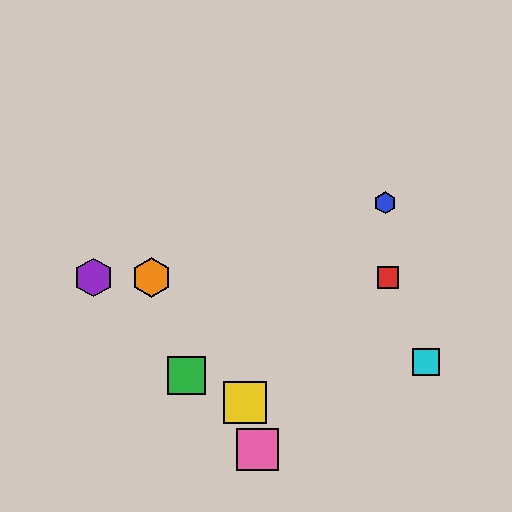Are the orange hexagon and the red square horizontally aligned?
Yes, both are at y≈277.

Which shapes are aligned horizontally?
The red square, the purple hexagon, the orange hexagon are aligned horizontally.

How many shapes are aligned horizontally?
3 shapes (the red square, the purple hexagon, the orange hexagon) are aligned horizontally.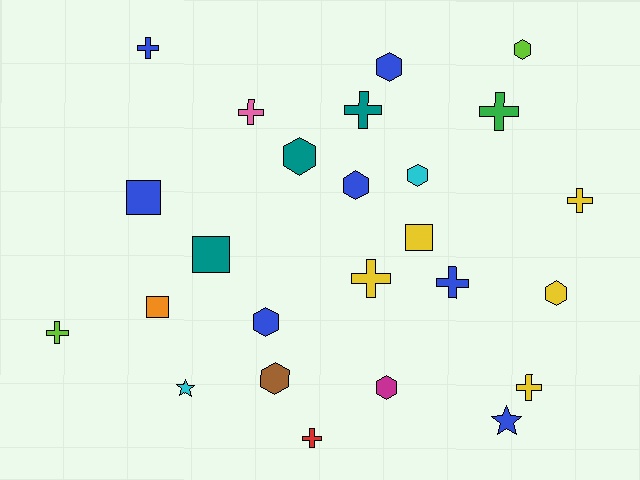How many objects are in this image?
There are 25 objects.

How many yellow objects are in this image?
There are 5 yellow objects.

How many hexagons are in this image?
There are 9 hexagons.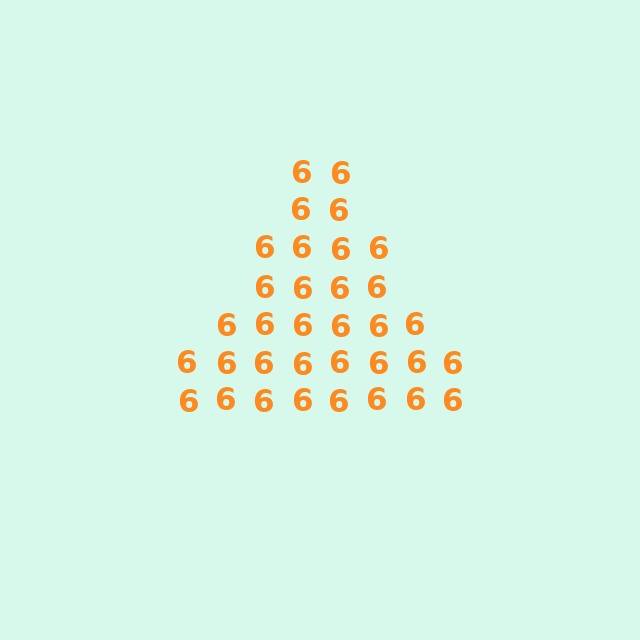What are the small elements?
The small elements are digit 6's.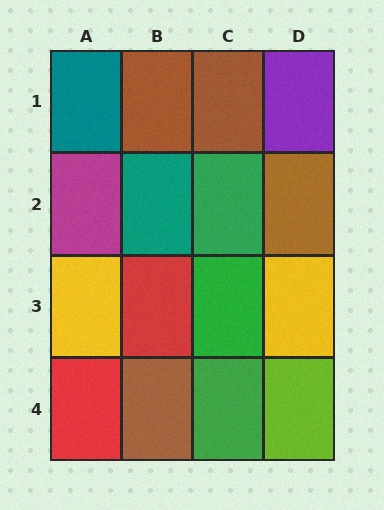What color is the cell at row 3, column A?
Yellow.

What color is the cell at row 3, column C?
Green.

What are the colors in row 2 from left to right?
Magenta, teal, green, brown.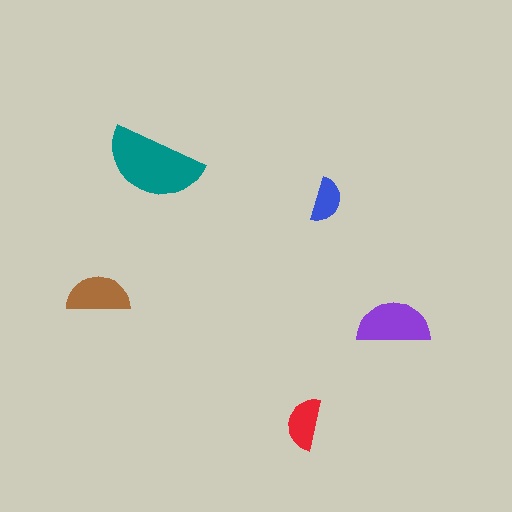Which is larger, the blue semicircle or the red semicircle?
The red one.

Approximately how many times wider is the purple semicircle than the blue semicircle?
About 1.5 times wider.